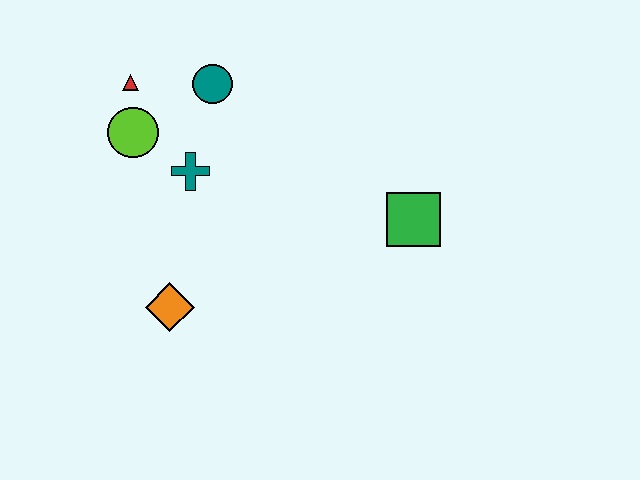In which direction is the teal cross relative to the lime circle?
The teal cross is to the right of the lime circle.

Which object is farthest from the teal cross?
The green square is farthest from the teal cross.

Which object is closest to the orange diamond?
The teal cross is closest to the orange diamond.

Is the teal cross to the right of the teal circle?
No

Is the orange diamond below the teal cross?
Yes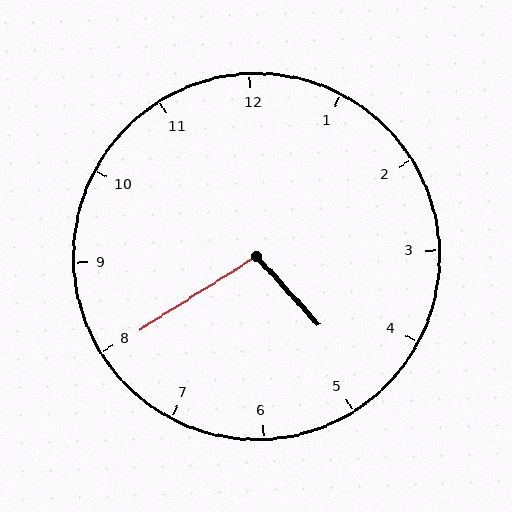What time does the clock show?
4:40.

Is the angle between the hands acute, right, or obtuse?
It is obtuse.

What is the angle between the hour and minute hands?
Approximately 100 degrees.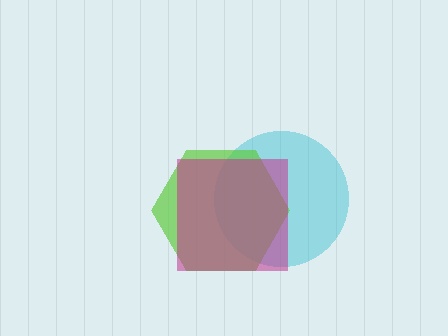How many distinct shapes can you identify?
There are 3 distinct shapes: a cyan circle, a lime hexagon, a magenta square.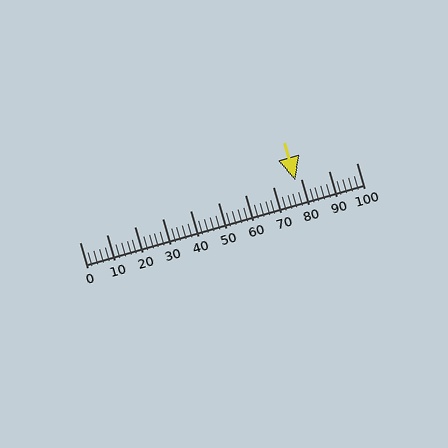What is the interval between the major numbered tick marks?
The major tick marks are spaced 10 units apart.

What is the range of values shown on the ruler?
The ruler shows values from 0 to 100.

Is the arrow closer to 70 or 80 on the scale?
The arrow is closer to 80.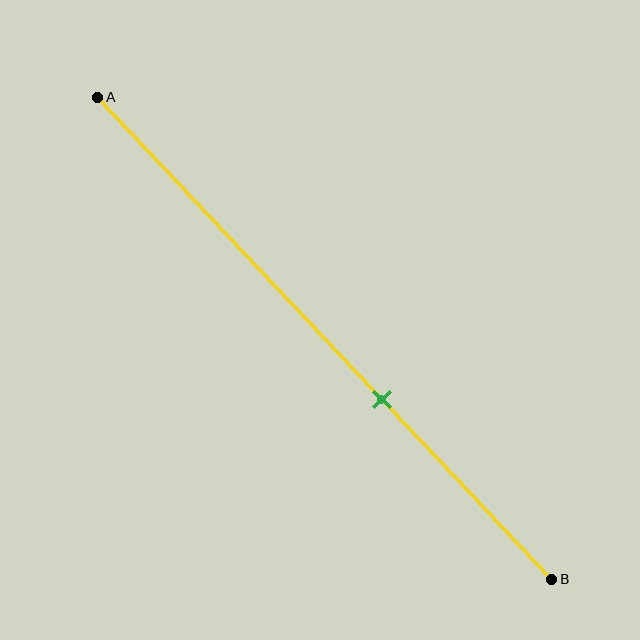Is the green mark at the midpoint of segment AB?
No, the mark is at about 65% from A, not at the 50% midpoint.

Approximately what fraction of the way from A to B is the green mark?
The green mark is approximately 65% of the way from A to B.